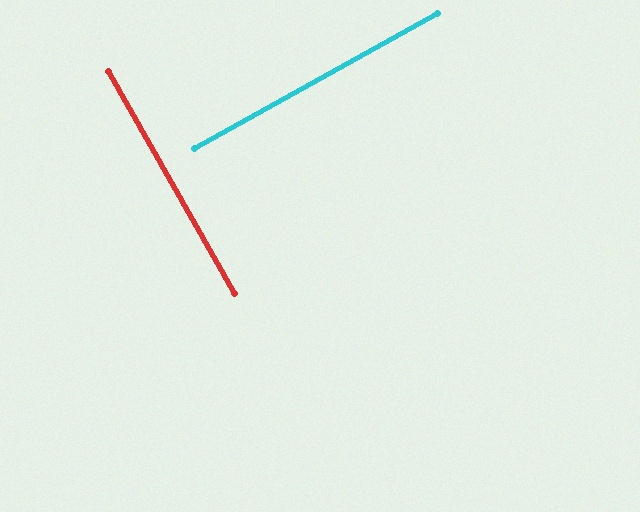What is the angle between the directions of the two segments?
Approximately 89 degrees.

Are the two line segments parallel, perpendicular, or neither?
Perpendicular — they meet at approximately 89°.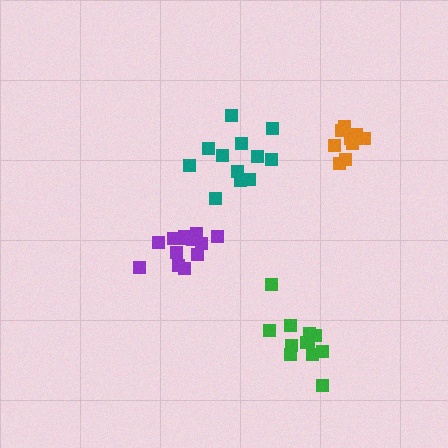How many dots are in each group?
Group 1: 12 dots, Group 2: 13 dots, Group 3: 12 dots, Group 4: 9 dots (46 total).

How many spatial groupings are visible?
There are 4 spatial groupings.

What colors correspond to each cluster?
The clusters are colored: green, purple, teal, orange.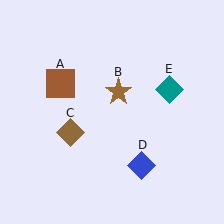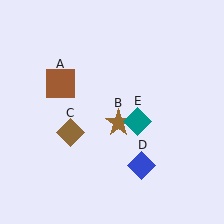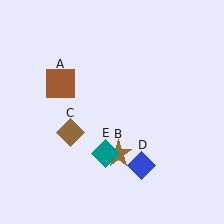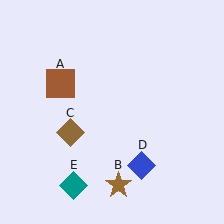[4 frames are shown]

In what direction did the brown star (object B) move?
The brown star (object B) moved down.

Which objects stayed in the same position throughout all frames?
Brown square (object A) and brown diamond (object C) and blue diamond (object D) remained stationary.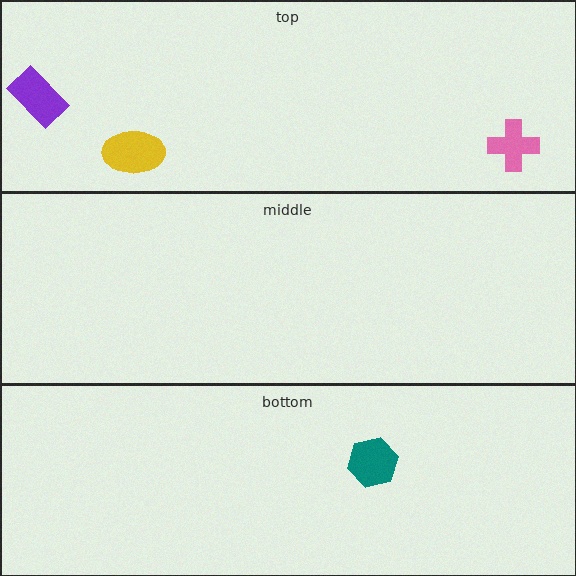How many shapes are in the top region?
3.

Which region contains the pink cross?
The top region.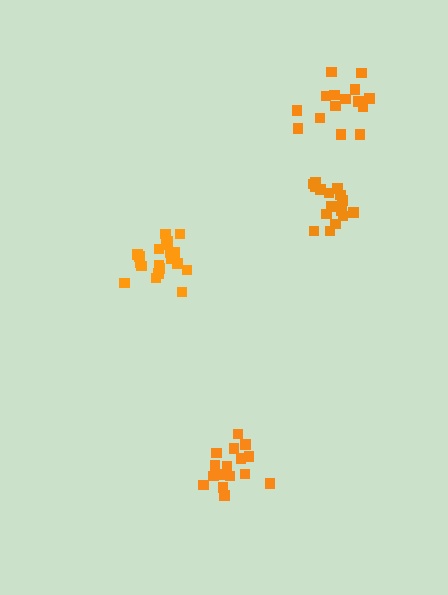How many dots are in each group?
Group 1: 16 dots, Group 2: 20 dots, Group 3: 16 dots, Group 4: 15 dots (67 total).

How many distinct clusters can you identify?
There are 4 distinct clusters.